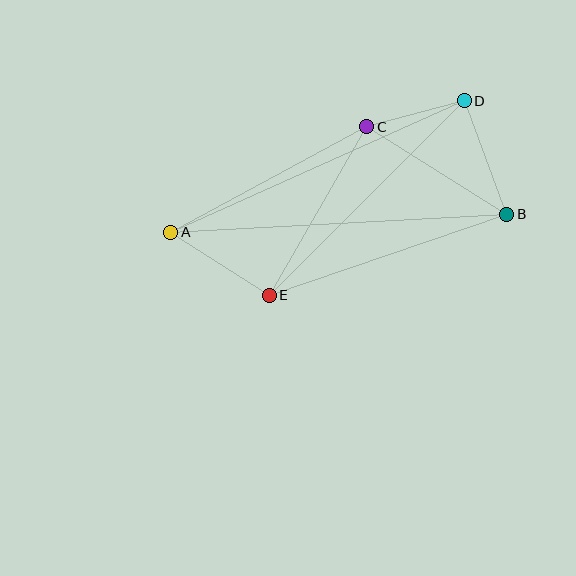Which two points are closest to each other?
Points C and D are closest to each other.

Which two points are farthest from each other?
Points A and B are farthest from each other.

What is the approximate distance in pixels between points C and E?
The distance between C and E is approximately 195 pixels.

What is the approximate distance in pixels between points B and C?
The distance between B and C is approximately 165 pixels.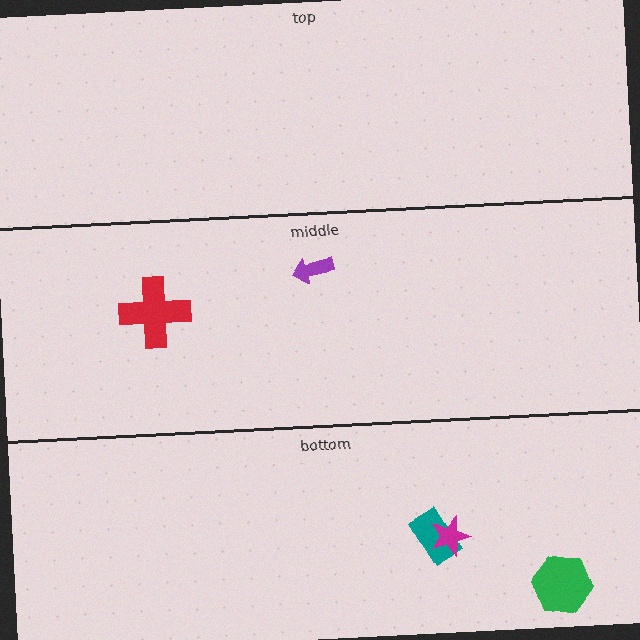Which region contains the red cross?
The middle region.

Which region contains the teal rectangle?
The bottom region.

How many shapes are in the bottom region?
3.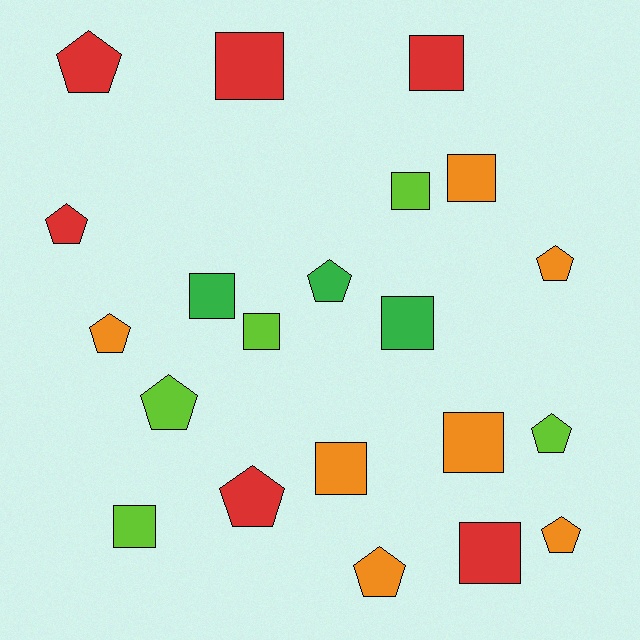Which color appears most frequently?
Orange, with 7 objects.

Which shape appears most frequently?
Square, with 11 objects.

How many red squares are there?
There are 3 red squares.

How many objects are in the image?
There are 21 objects.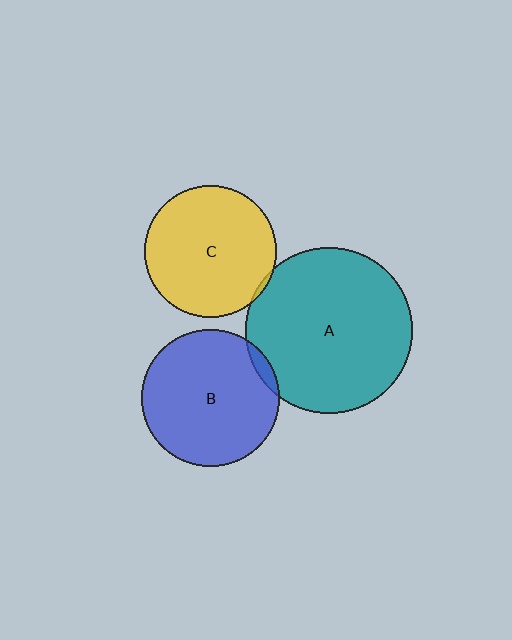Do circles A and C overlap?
Yes.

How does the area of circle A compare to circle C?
Approximately 1.6 times.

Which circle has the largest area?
Circle A (teal).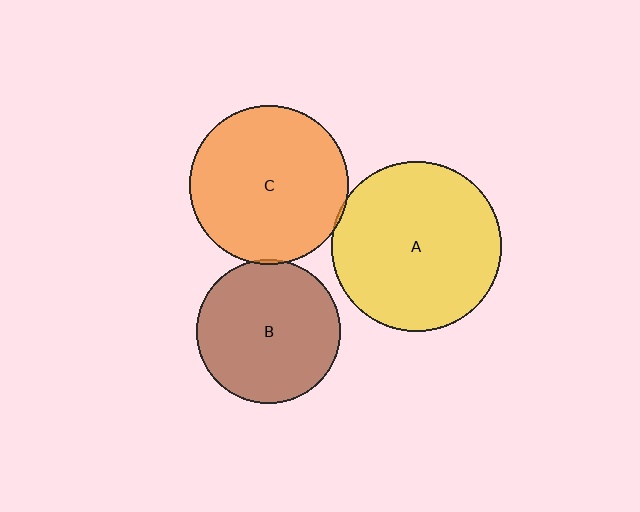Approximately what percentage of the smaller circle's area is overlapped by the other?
Approximately 5%.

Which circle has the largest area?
Circle A (yellow).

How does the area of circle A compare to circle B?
Approximately 1.4 times.